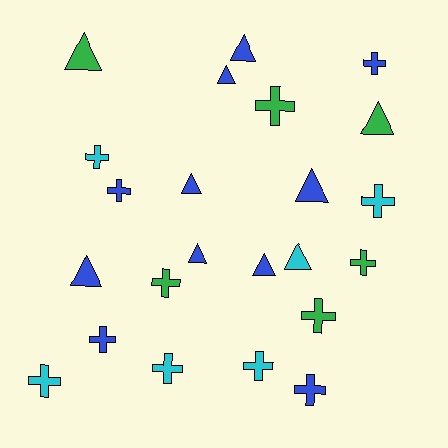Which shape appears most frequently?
Cross, with 13 objects.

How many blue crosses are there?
There are 4 blue crosses.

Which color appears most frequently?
Blue, with 11 objects.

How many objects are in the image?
There are 23 objects.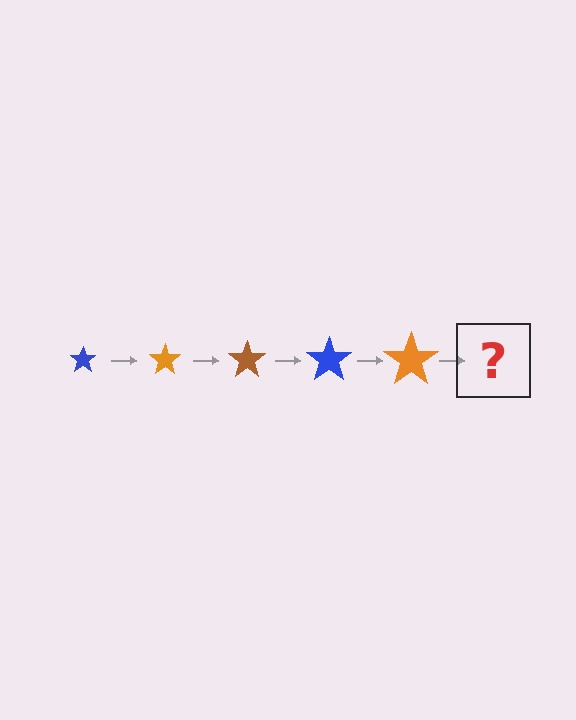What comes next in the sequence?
The next element should be a brown star, larger than the previous one.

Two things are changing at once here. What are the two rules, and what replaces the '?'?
The two rules are that the star grows larger each step and the color cycles through blue, orange, and brown. The '?' should be a brown star, larger than the previous one.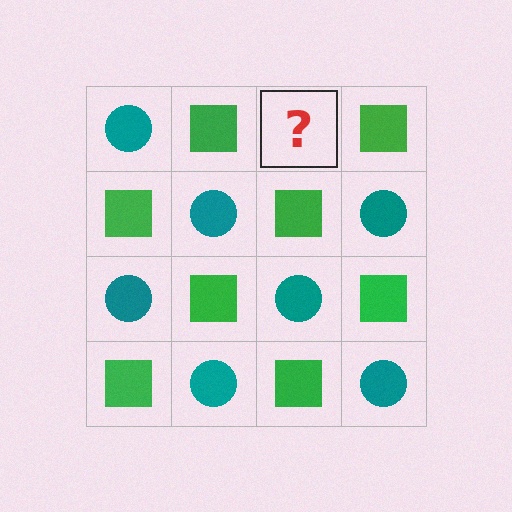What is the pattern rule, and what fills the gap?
The rule is that it alternates teal circle and green square in a checkerboard pattern. The gap should be filled with a teal circle.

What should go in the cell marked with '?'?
The missing cell should contain a teal circle.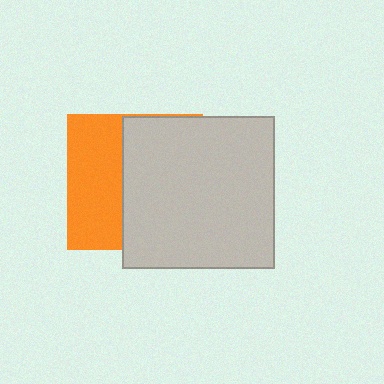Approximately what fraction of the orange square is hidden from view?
Roughly 59% of the orange square is hidden behind the light gray square.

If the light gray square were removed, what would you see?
You would see the complete orange square.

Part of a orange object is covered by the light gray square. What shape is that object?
It is a square.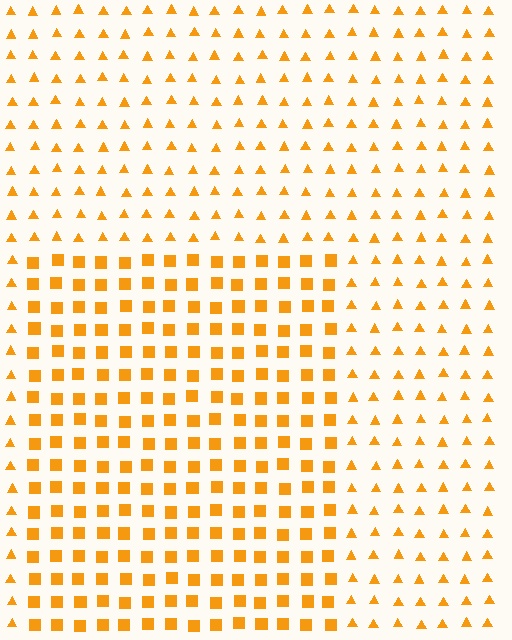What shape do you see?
I see a rectangle.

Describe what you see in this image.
The image is filled with small orange elements arranged in a uniform grid. A rectangle-shaped region contains squares, while the surrounding area contains triangles. The boundary is defined purely by the change in element shape.